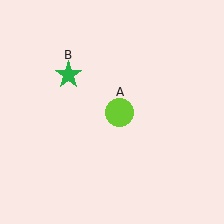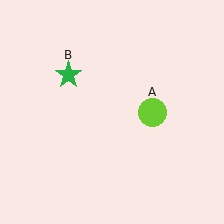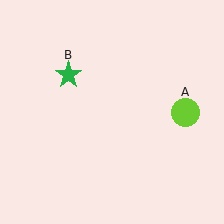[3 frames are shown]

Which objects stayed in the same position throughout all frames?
Green star (object B) remained stationary.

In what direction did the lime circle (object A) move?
The lime circle (object A) moved right.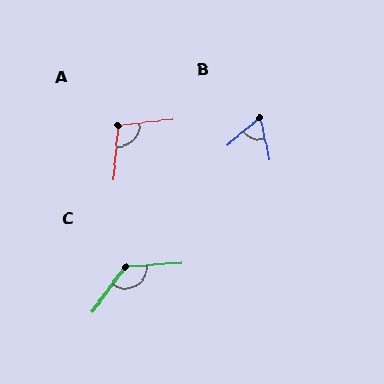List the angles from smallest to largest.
B (63°), A (101°), C (132°).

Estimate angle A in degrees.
Approximately 101 degrees.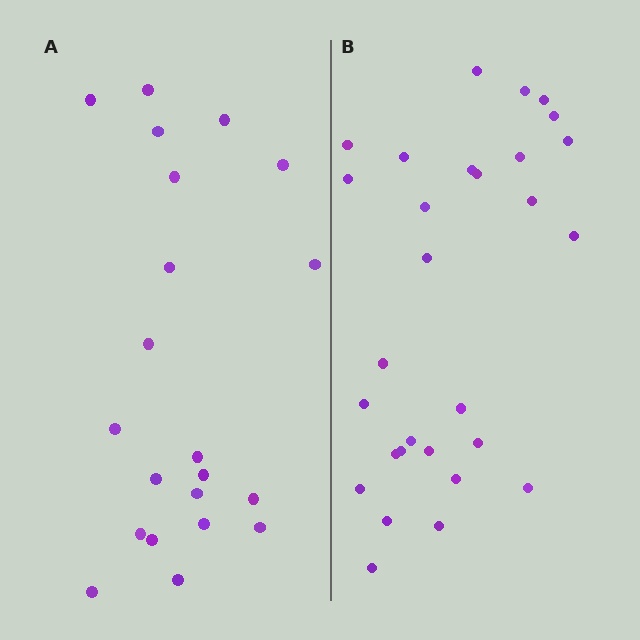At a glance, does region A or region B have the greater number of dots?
Region B (the right region) has more dots.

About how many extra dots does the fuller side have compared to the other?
Region B has roughly 8 or so more dots than region A.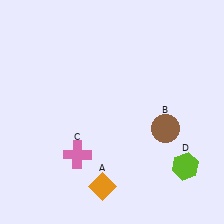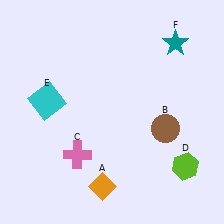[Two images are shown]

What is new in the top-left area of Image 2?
A cyan square (E) was added in the top-left area of Image 2.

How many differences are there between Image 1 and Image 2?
There are 2 differences between the two images.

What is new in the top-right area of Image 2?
A teal star (F) was added in the top-right area of Image 2.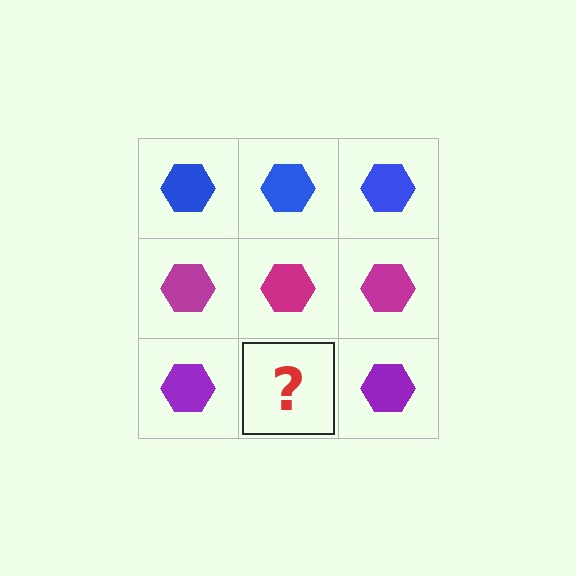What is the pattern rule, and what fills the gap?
The rule is that each row has a consistent color. The gap should be filled with a purple hexagon.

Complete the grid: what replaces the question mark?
The question mark should be replaced with a purple hexagon.